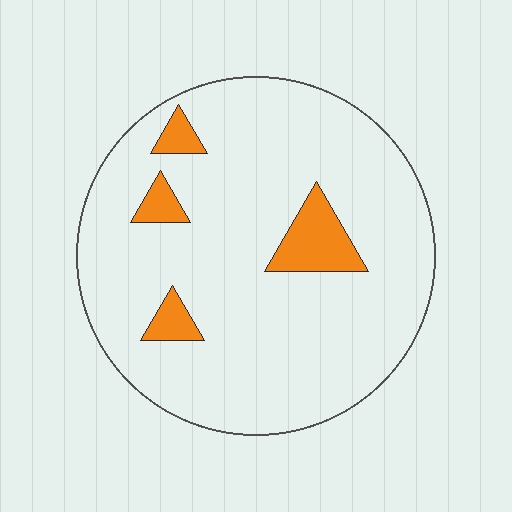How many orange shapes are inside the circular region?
4.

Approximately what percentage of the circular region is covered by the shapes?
Approximately 10%.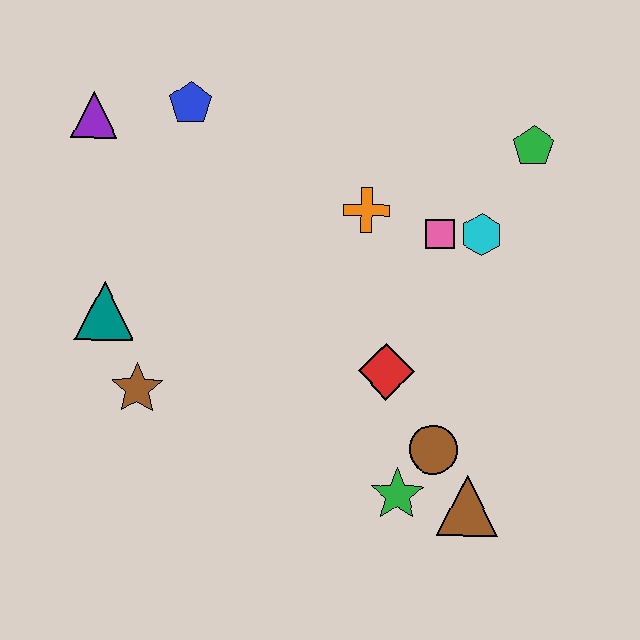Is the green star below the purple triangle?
Yes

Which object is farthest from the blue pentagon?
The brown triangle is farthest from the blue pentagon.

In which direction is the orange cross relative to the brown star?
The orange cross is to the right of the brown star.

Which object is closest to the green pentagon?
The cyan hexagon is closest to the green pentagon.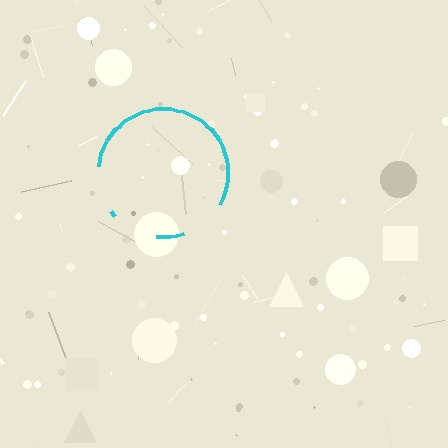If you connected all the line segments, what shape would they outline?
They would outline a circle.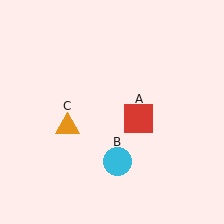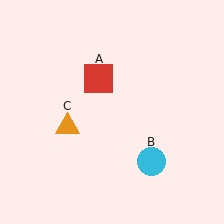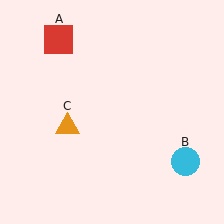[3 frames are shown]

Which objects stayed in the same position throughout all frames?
Orange triangle (object C) remained stationary.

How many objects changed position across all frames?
2 objects changed position: red square (object A), cyan circle (object B).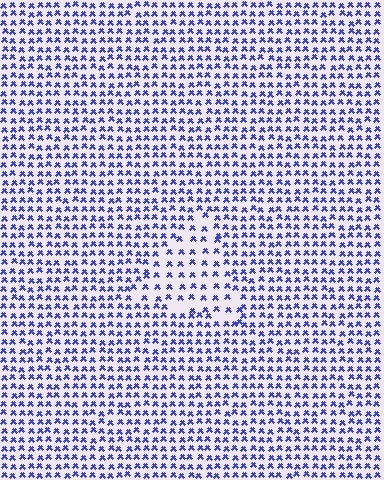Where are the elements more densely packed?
The elements are more densely packed outside the triangle boundary.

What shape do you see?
I see a triangle.